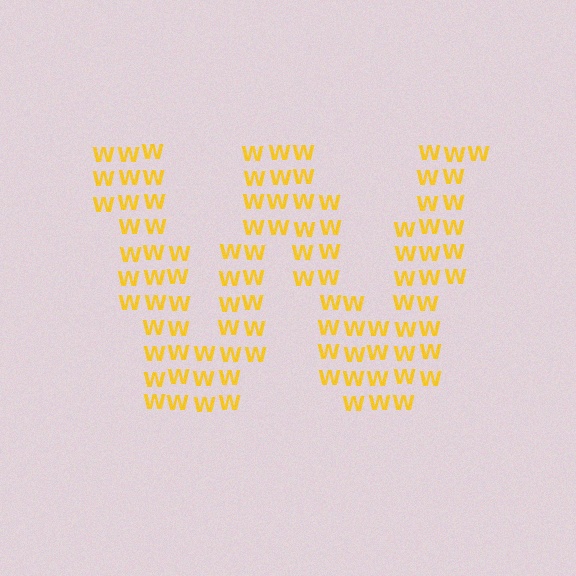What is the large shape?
The large shape is the letter W.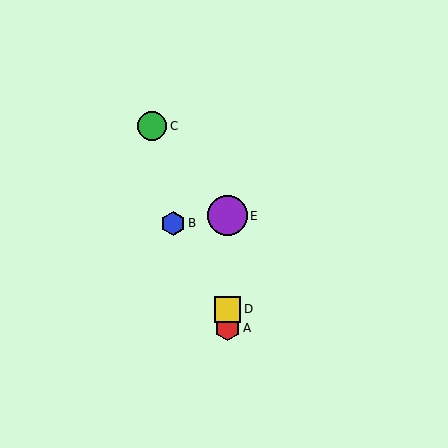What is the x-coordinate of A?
Object A is at x≈228.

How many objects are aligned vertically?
3 objects (A, D, E) are aligned vertically.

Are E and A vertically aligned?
Yes, both are at x≈228.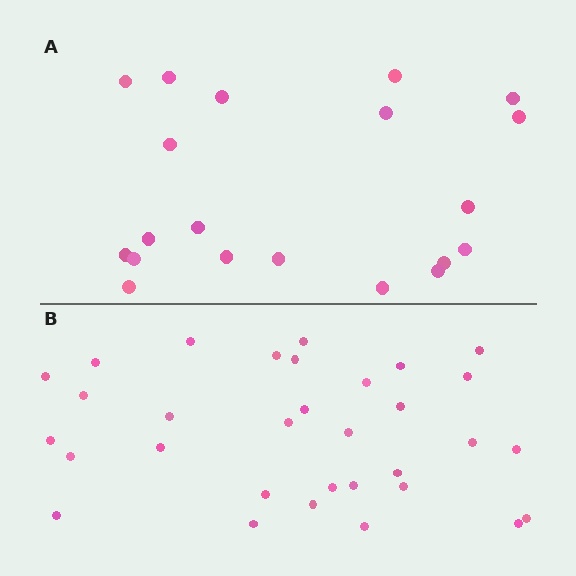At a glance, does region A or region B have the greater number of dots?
Region B (the bottom region) has more dots.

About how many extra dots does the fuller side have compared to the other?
Region B has roughly 12 or so more dots than region A.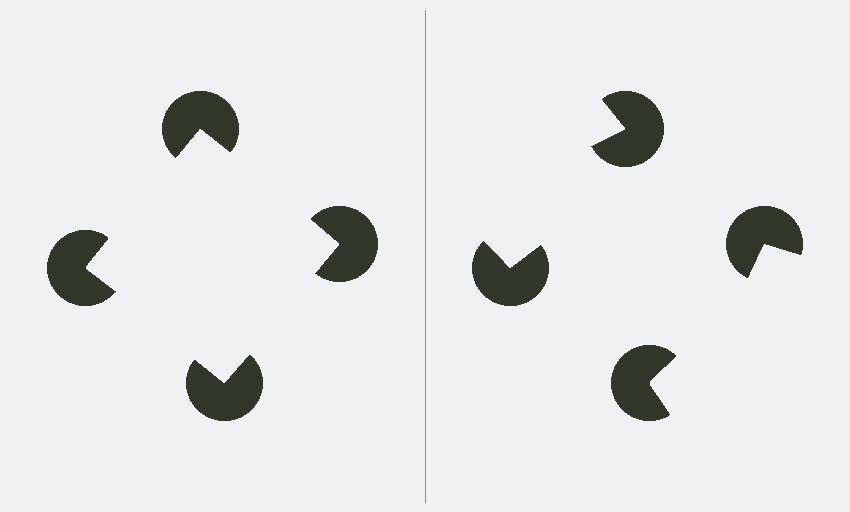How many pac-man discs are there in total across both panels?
8 — 4 on each side.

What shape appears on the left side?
An illusory square.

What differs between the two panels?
The pac-man discs are positioned identically on both sides; only the wedge orientations differ. On the left they align to a square; on the right they are misaligned.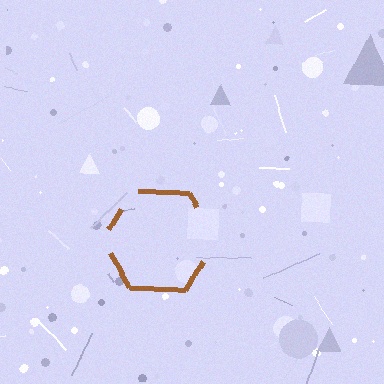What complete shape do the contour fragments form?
The contour fragments form a hexagon.